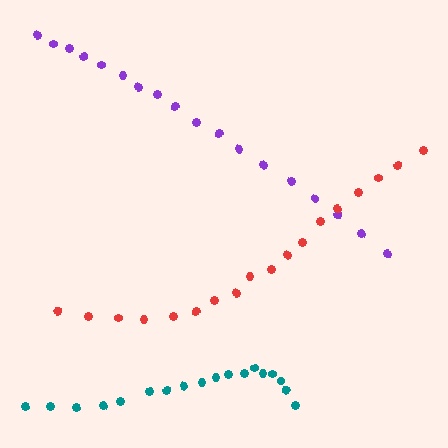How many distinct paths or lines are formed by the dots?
There are 3 distinct paths.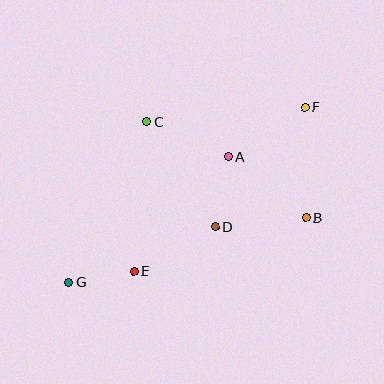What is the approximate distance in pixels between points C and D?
The distance between C and D is approximately 125 pixels.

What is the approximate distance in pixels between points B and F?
The distance between B and F is approximately 111 pixels.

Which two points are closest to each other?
Points E and G are closest to each other.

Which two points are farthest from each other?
Points F and G are farthest from each other.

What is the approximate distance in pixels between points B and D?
The distance between B and D is approximately 90 pixels.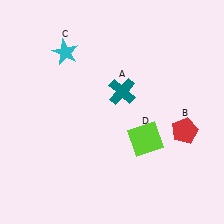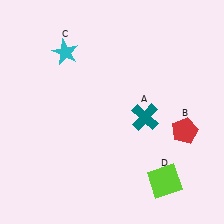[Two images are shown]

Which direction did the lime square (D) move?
The lime square (D) moved down.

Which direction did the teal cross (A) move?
The teal cross (A) moved down.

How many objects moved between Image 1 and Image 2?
2 objects moved between the two images.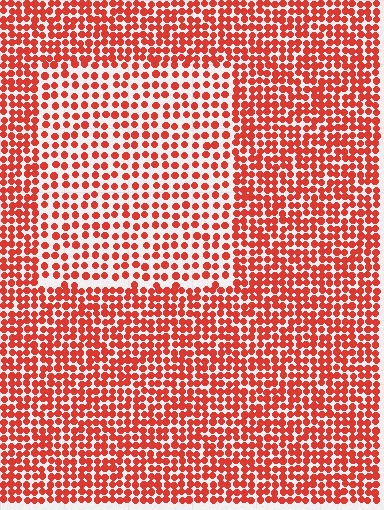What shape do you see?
I see a rectangle.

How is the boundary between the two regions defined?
The boundary is defined by a change in element density (approximately 1.7x ratio). All elements are the same color, size, and shape.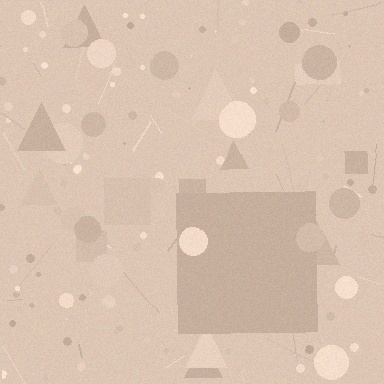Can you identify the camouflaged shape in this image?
The camouflaged shape is a square.